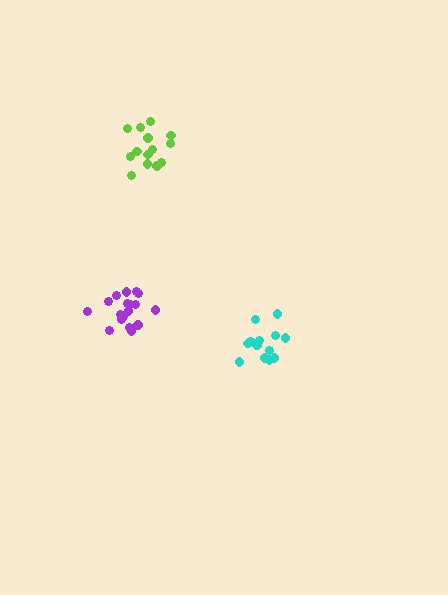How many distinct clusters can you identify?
There are 3 distinct clusters.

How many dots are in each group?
Group 1: 14 dots, Group 2: 14 dots, Group 3: 18 dots (46 total).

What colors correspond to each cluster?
The clusters are colored: lime, cyan, purple.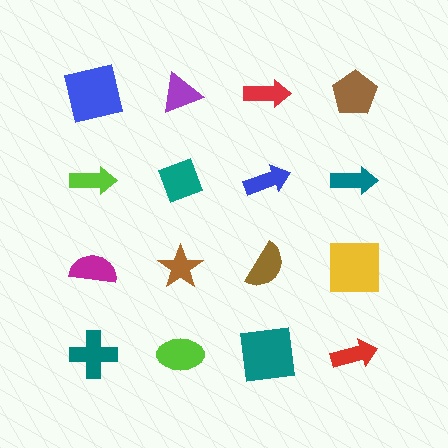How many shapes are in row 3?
4 shapes.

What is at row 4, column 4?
A red arrow.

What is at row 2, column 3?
A blue arrow.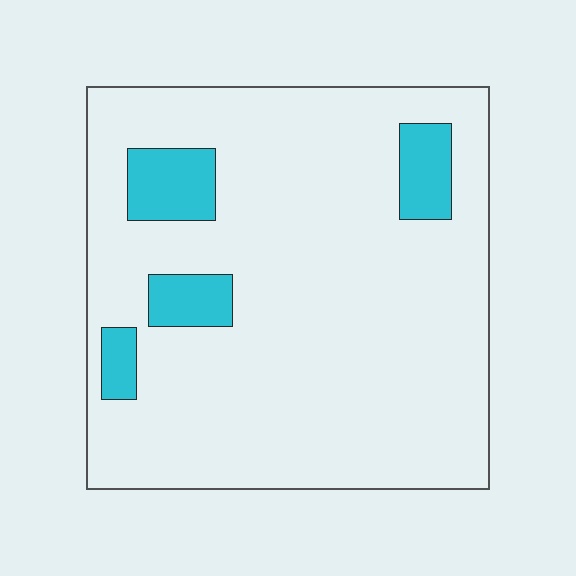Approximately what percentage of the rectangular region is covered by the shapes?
Approximately 10%.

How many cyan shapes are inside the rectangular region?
4.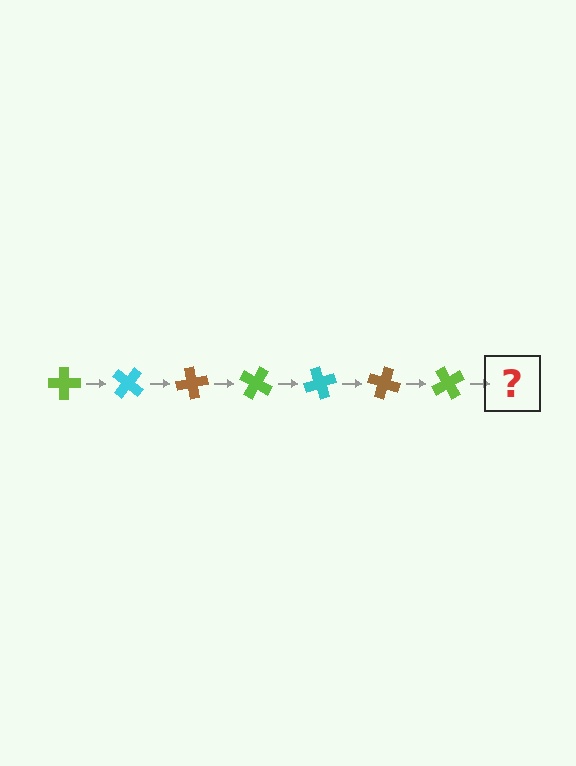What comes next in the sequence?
The next element should be a cyan cross, rotated 280 degrees from the start.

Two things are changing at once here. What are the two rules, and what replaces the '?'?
The two rules are that it rotates 40 degrees each step and the color cycles through lime, cyan, and brown. The '?' should be a cyan cross, rotated 280 degrees from the start.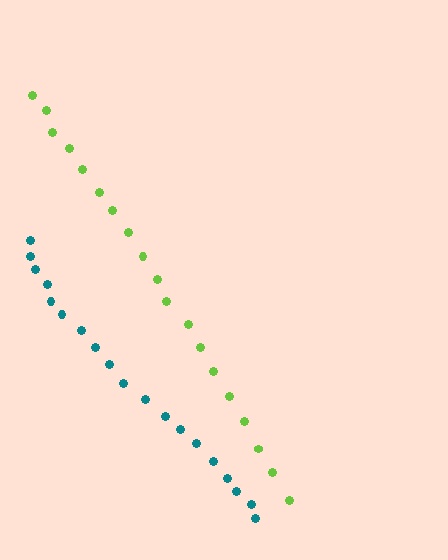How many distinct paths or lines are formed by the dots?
There are 2 distinct paths.